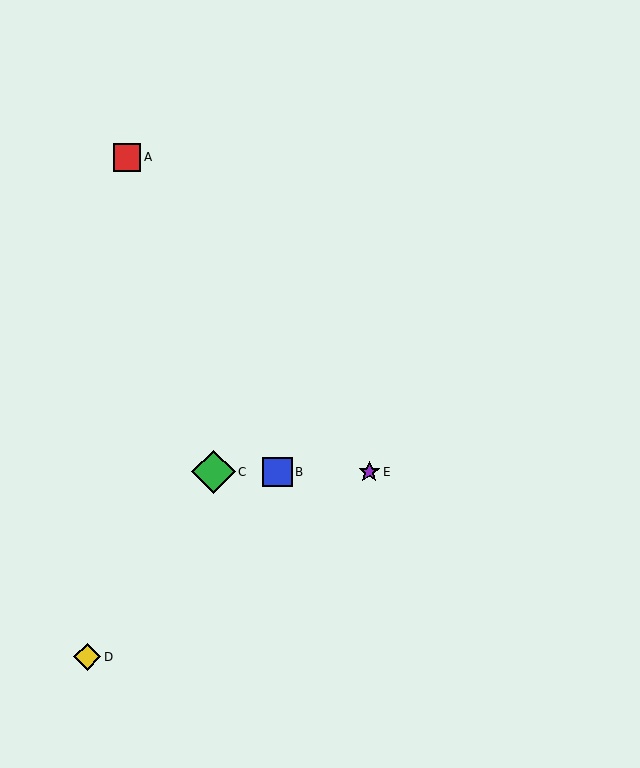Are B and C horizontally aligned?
Yes, both are at y≈472.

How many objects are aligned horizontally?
3 objects (B, C, E) are aligned horizontally.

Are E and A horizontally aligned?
No, E is at y≈472 and A is at y≈157.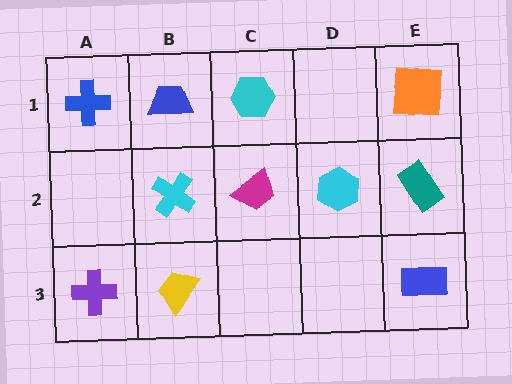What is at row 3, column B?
A yellow trapezoid.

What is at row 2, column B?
A cyan cross.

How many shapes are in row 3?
3 shapes.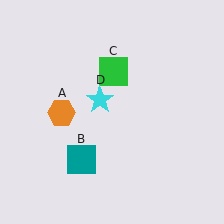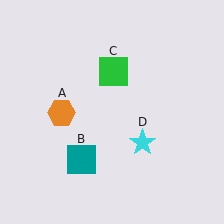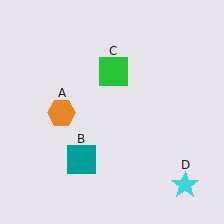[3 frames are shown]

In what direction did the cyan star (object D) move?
The cyan star (object D) moved down and to the right.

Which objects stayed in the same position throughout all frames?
Orange hexagon (object A) and teal square (object B) and green square (object C) remained stationary.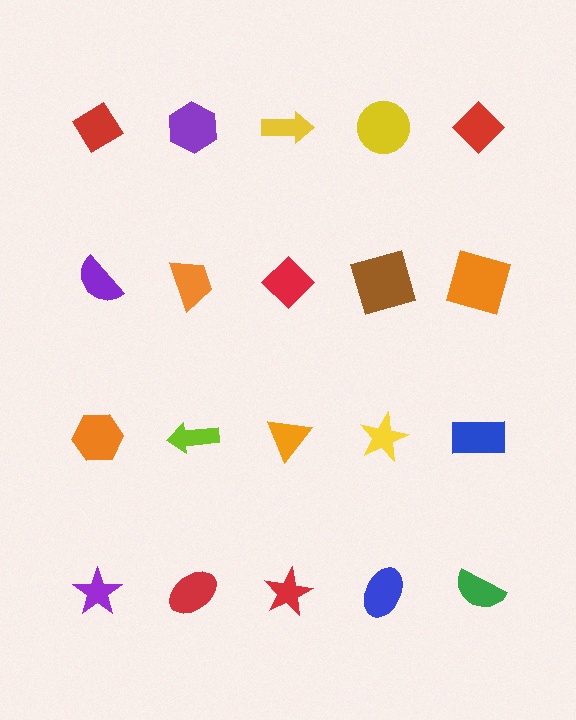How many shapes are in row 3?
5 shapes.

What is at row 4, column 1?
A purple star.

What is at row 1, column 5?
A red diamond.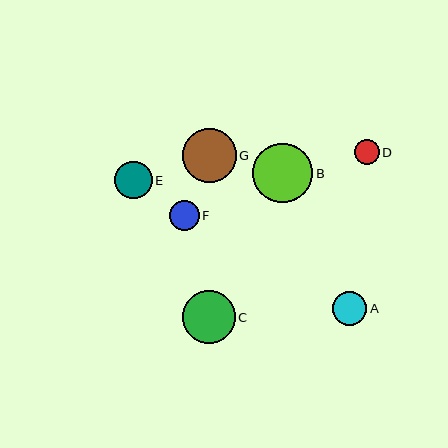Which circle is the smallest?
Circle D is the smallest with a size of approximately 24 pixels.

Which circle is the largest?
Circle B is the largest with a size of approximately 60 pixels.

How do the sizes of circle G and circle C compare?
Circle G and circle C are approximately the same size.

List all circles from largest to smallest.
From largest to smallest: B, G, C, E, A, F, D.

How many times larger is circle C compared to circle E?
Circle C is approximately 1.4 times the size of circle E.